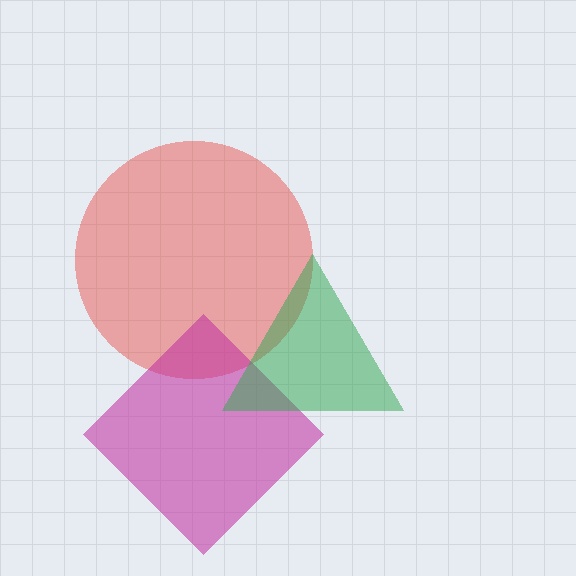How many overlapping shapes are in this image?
There are 3 overlapping shapes in the image.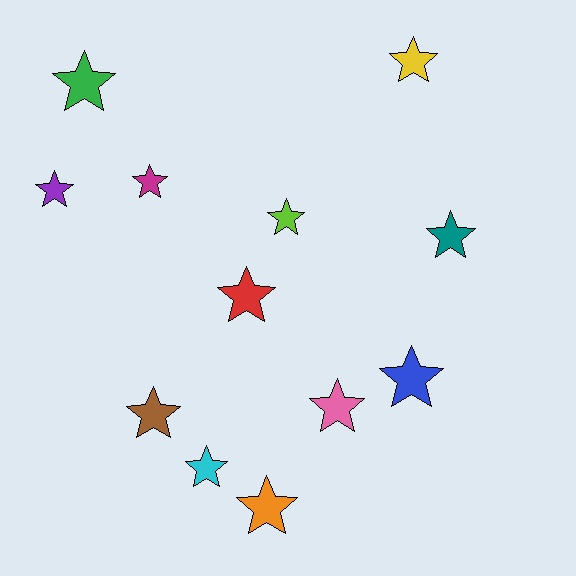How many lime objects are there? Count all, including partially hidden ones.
There is 1 lime object.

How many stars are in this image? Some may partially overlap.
There are 12 stars.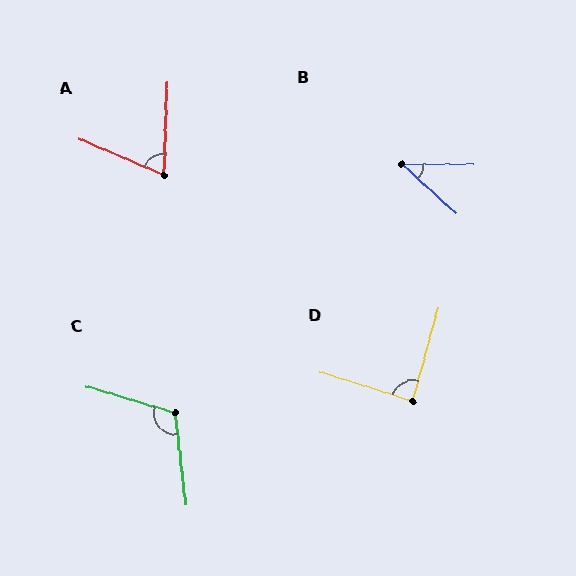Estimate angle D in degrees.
Approximately 88 degrees.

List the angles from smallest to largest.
B (43°), A (69°), D (88°), C (113°).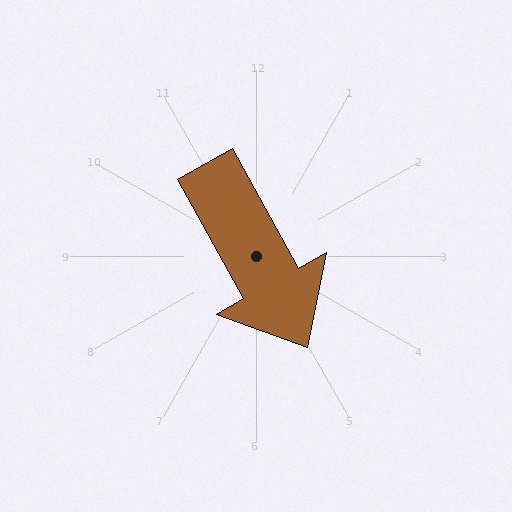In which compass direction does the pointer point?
Southeast.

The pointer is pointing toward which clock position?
Roughly 5 o'clock.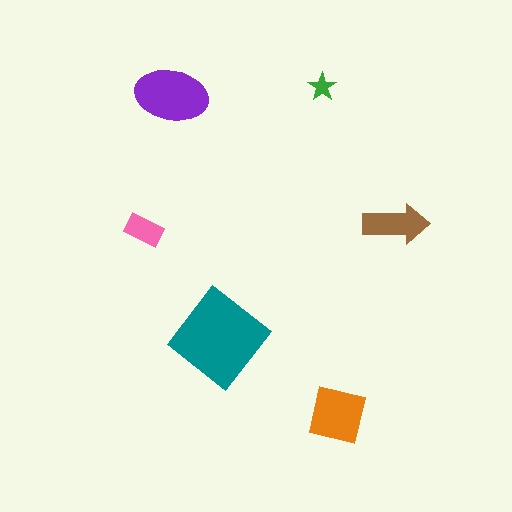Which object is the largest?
The teal diamond.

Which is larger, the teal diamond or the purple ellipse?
The teal diamond.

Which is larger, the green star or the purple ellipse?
The purple ellipse.